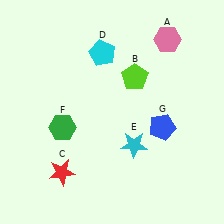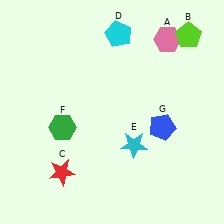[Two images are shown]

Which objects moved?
The objects that moved are: the lime pentagon (B), the cyan pentagon (D).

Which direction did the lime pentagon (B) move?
The lime pentagon (B) moved right.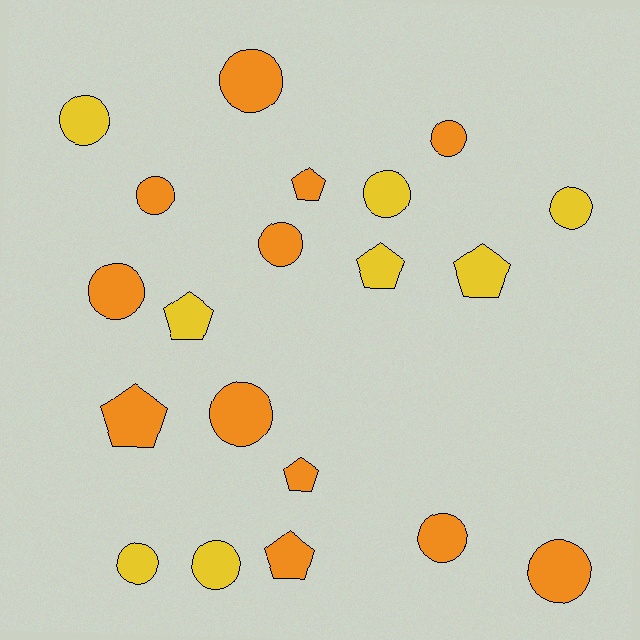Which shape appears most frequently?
Circle, with 13 objects.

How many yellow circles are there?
There are 5 yellow circles.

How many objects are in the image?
There are 20 objects.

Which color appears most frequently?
Orange, with 12 objects.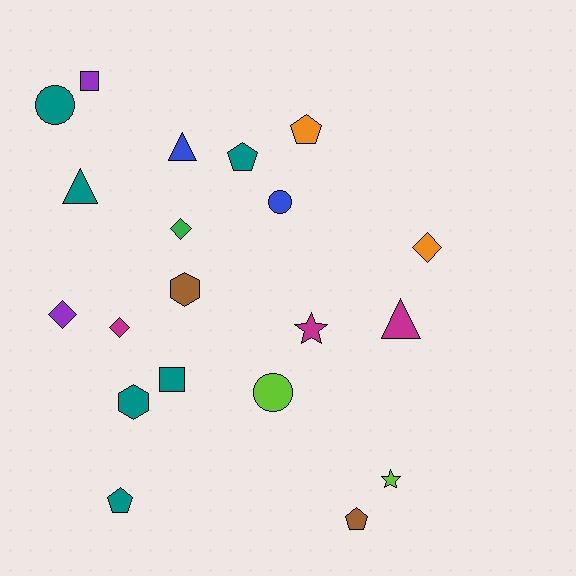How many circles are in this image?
There are 3 circles.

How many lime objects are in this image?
There are 2 lime objects.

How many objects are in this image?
There are 20 objects.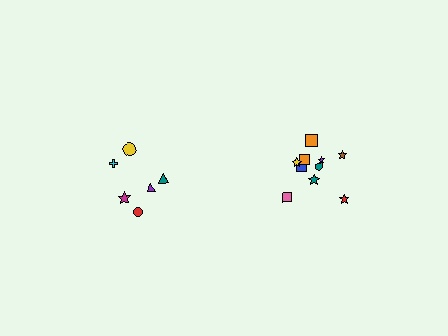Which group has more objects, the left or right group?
The right group.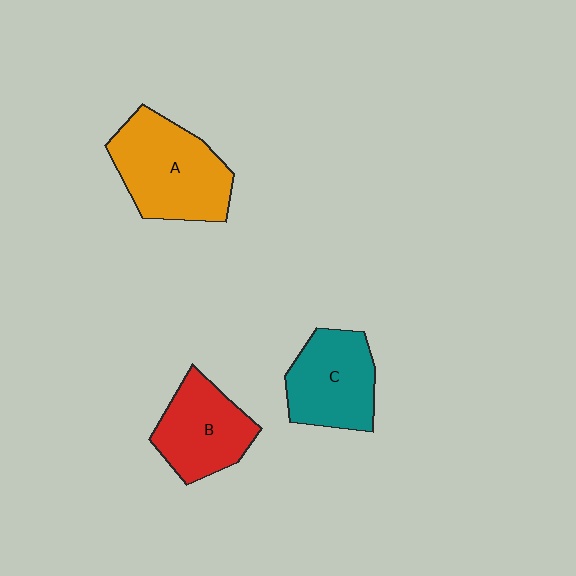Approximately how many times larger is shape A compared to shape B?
Approximately 1.3 times.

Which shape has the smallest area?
Shape B (red).